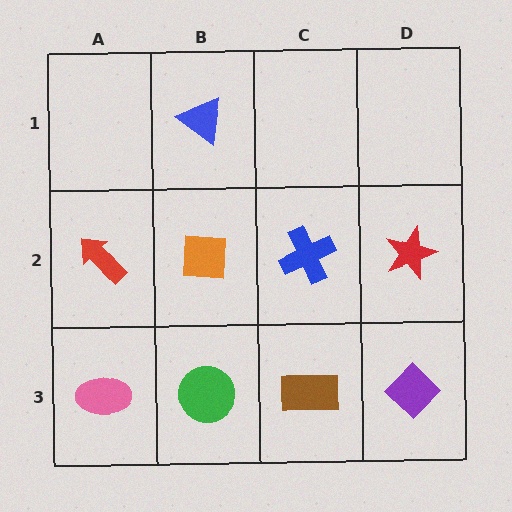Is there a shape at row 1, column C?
No, that cell is empty.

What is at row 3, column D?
A purple diamond.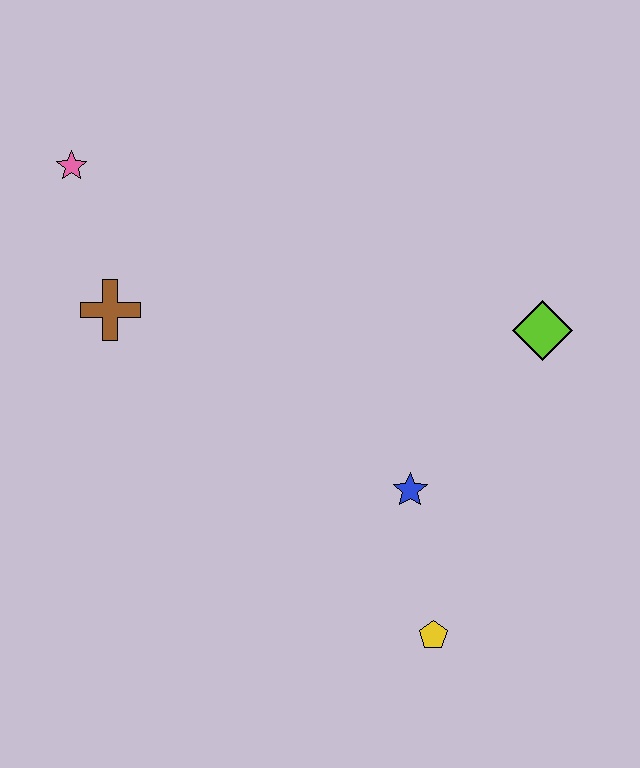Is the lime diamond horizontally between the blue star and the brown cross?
No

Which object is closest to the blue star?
The yellow pentagon is closest to the blue star.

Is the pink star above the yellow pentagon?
Yes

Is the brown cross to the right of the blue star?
No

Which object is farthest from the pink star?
The yellow pentagon is farthest from the pink star.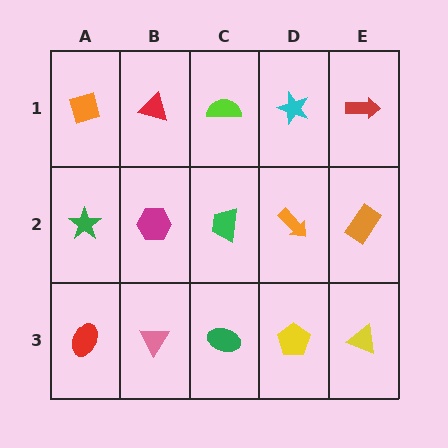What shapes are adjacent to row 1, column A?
A green star (row 2, column A), a red triangle (row 1, column B).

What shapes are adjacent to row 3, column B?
A magenta hexagon (row 2, column B), a red ellipse (row 3, column A), a green ellipse (row 3, column C).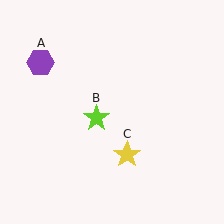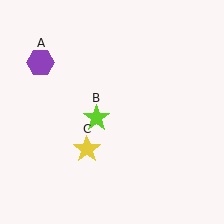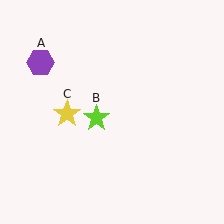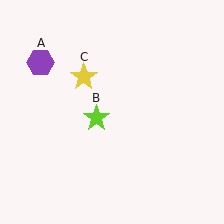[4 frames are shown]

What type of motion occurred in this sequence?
The yellow star (object C) rotated clockwise around the center of the scene.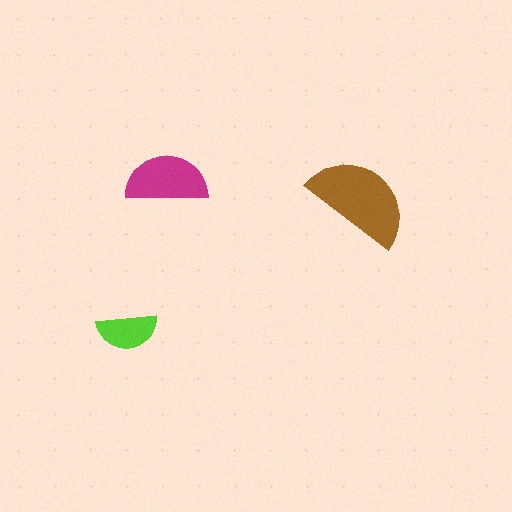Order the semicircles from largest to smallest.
the brown one, the magenta one, the lime one.